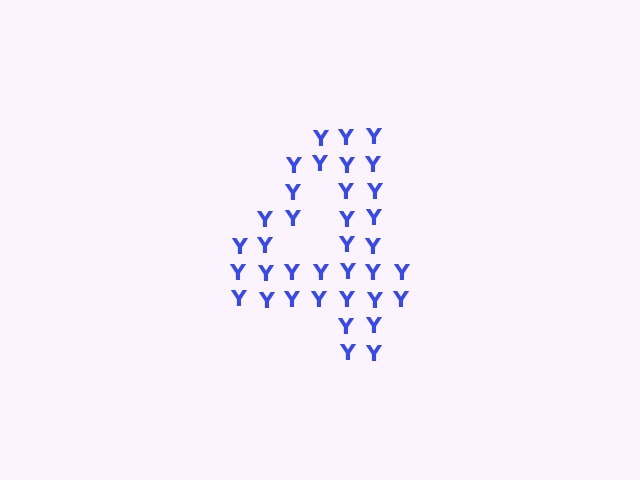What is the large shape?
The large shape is the digit 4.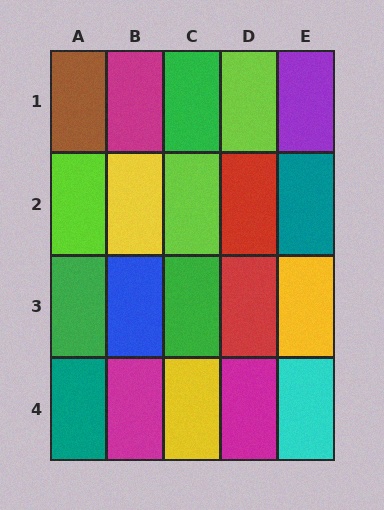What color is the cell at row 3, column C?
Green.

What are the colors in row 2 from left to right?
Lime, yellow, lime, red, teal.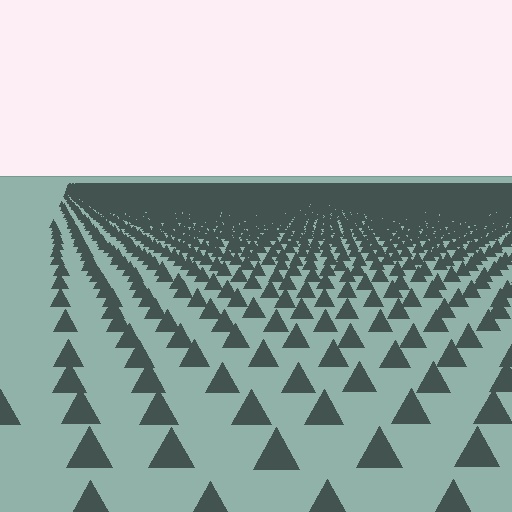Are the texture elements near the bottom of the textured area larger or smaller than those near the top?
Larger. Near the bottom, elements are closer to the viewer and appear at a bigger on-screen size.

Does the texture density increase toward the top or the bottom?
Density increases toward the top.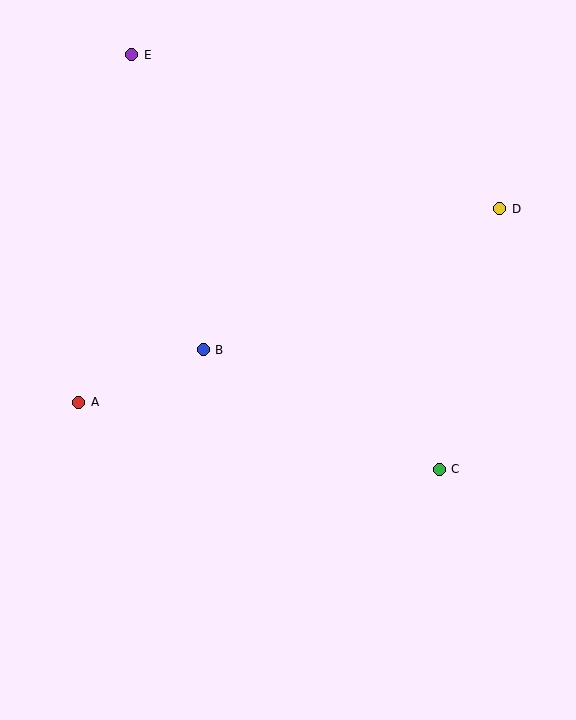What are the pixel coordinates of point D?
Point D is at (500, 209).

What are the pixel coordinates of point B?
Point B is at (203, 350).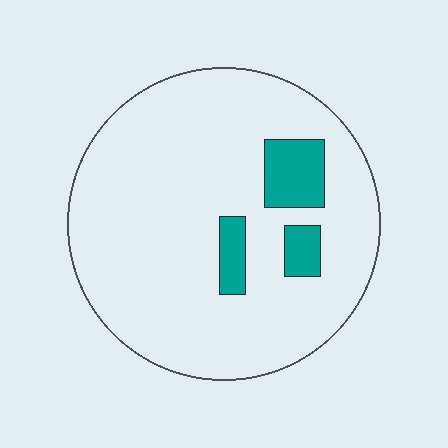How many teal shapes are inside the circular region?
3.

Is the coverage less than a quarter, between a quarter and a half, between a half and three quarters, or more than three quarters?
Less than a quarter.